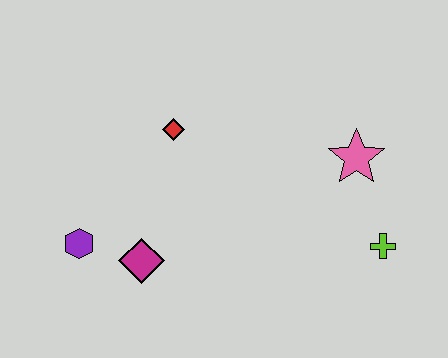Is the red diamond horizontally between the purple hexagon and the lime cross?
Yes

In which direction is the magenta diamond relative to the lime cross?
The magenta diamond is to the left of the lime cross.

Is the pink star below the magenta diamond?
No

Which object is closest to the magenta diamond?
The purple hexagon is closest to the magenta diamond.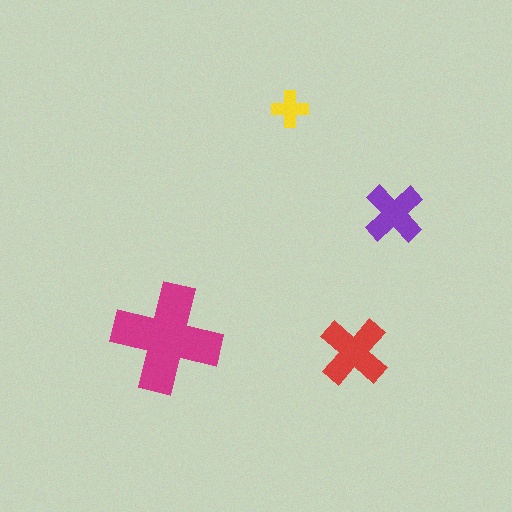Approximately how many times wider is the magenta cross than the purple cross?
About 2 times wider.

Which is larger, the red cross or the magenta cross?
The magenta one.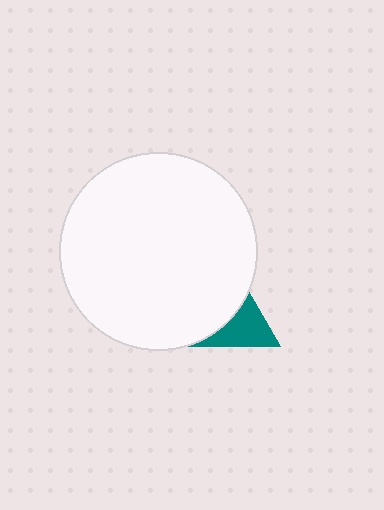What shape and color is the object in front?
The object in front is a white circle.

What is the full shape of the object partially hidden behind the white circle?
The partially hidden object is a teal triangle.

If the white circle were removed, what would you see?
You would see the complete teal triangle.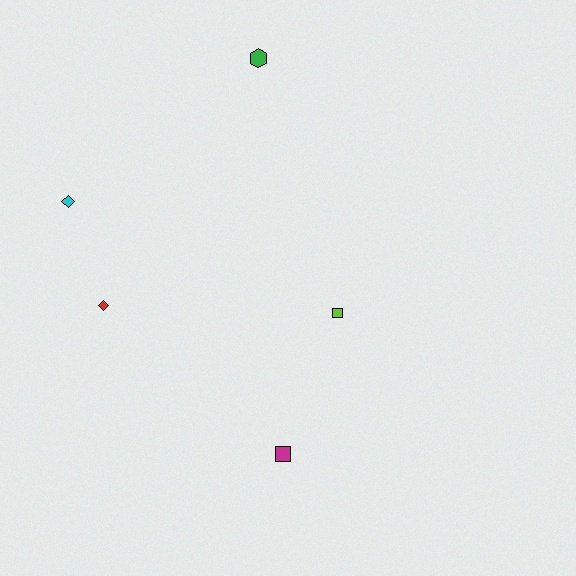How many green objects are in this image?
There is 1 green object.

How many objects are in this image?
There are 5 objects.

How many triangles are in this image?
There are no triangles.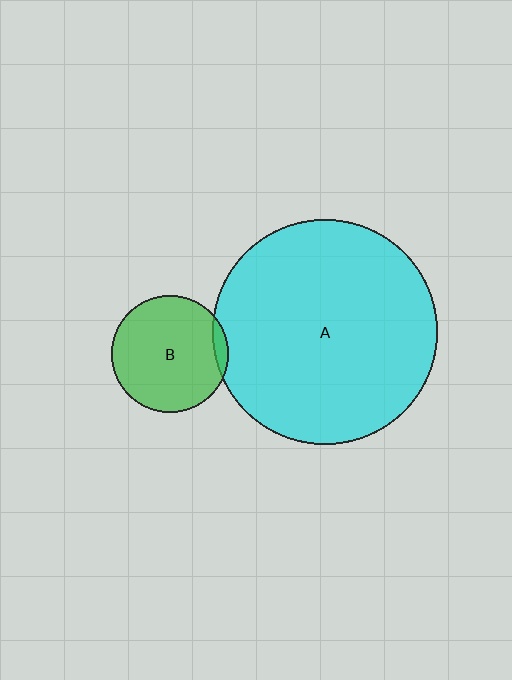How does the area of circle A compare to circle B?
Approximately 3.7 times.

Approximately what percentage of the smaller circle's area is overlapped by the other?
Approximately 5%.